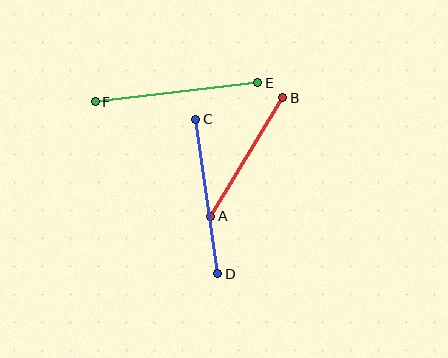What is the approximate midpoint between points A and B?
The midpoint is at approximately (247, 157) pixels.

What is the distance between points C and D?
The distance is approximately 156 pixels.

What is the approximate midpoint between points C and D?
The midpoint is at approximately (207, 197) pixels.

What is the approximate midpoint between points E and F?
The midpoint is at approximately (177, 92) pixels.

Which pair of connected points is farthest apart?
Points E and F are farthest apart.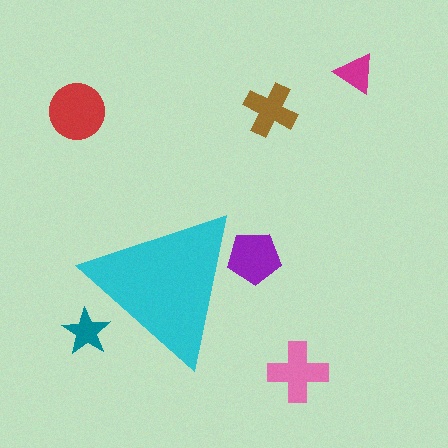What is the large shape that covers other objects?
A cyan triangle.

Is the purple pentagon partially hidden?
Yes, the purple pentagon is partially hidden behind the cyan triangle.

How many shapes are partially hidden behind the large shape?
2 shapes are partially hidden.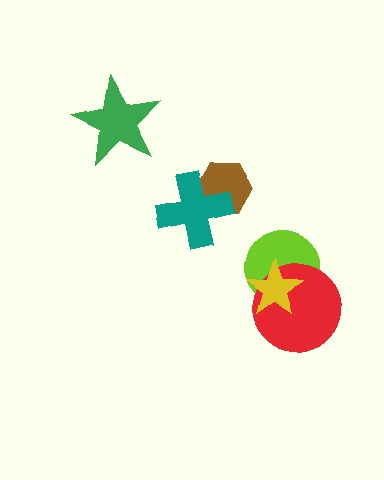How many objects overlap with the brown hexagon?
1 object overlaps with the brown hexagon.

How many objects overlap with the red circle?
2 objects overlap with the red circle.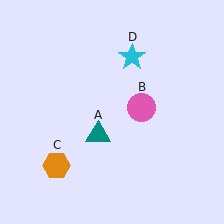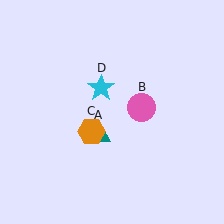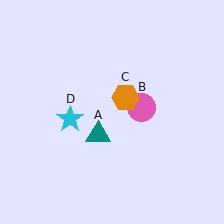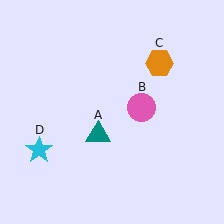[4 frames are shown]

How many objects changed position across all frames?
2 objects changed position: orange hexagon (object C), cyan star (object D).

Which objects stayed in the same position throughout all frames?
Teal triangle (object A) and pink circle (object B) remained stationary.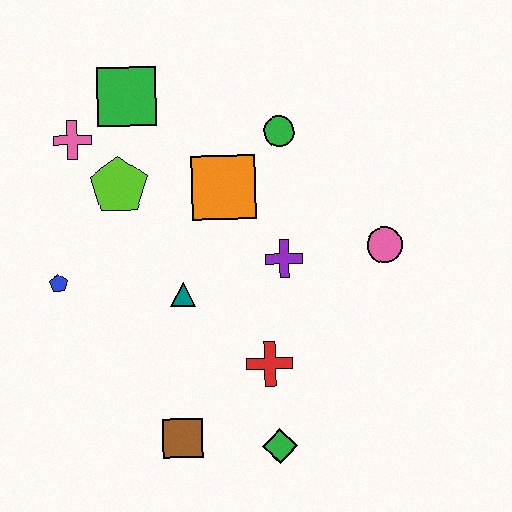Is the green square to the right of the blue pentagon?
Yes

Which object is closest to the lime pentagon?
The pink cross is closest to the lime pentagon.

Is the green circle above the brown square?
Yes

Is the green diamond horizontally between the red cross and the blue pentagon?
No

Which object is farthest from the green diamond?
The green square is farthest from the green diamond.